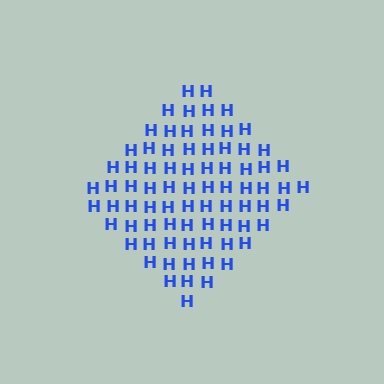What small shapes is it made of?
It is made of small letter H's.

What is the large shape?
The large shape is a diamond.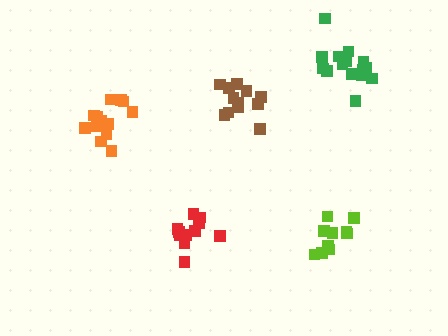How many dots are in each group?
Group 1: 10 dots, Group 2: 15 dots, Group 3: 11 dots, Group 4: 14 dots, Group 5: 12 dots (62 total).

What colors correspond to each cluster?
The clusters are colored: lime, green, red, orange, brown.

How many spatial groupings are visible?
There are 5 spatial groupings.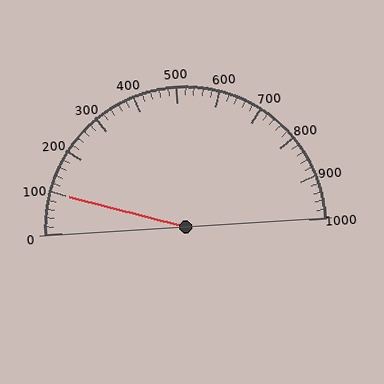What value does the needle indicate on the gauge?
The needle indicates approximately 100.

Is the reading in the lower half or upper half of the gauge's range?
The reading is in the lower half of the range (0 to 1000).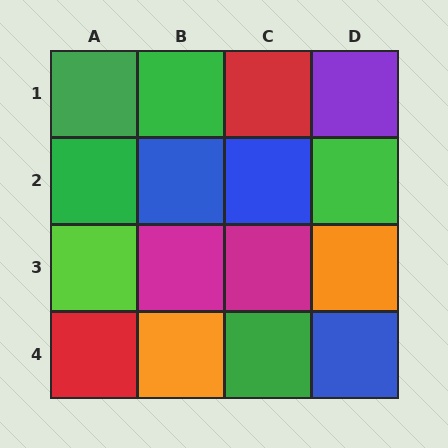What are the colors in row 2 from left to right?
Green, blue, blue, green.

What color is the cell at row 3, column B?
Magenta.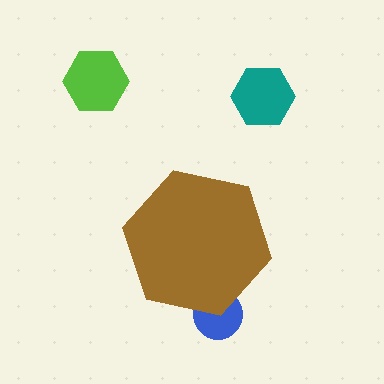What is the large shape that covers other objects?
A brown hexagon.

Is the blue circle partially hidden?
Yes, the blue circle is partially hidden behind the brown hexagon.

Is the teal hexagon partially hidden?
No, the teal hexagon is fully visible.